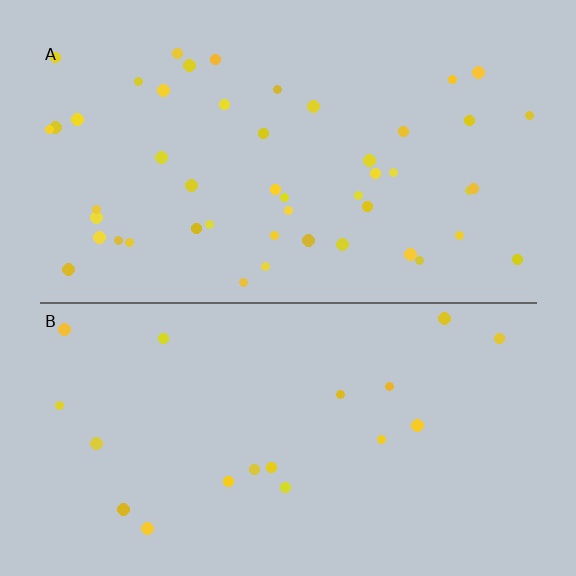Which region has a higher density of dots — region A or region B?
A (the top).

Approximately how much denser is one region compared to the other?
Approximately 2.6× — region A over region B.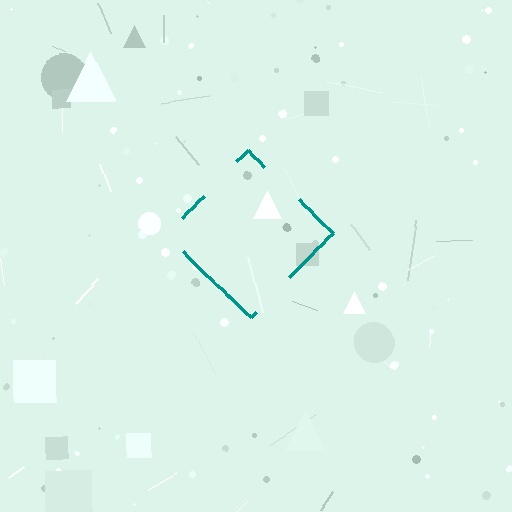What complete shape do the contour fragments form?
The contour fragments form a diamond.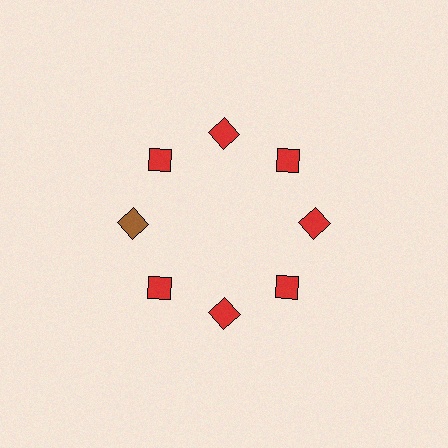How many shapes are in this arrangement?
There are 8 shapes arranged in a ring pattern.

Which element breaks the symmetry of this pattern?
The brown square at roughly the 9 o'clock position breaks the symmetry. All other shapes are red squares.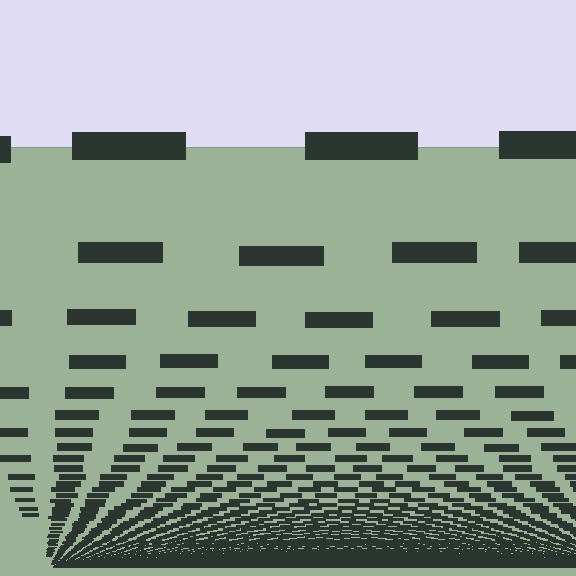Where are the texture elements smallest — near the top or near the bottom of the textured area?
Near the bottom.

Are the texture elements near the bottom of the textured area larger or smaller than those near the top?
Smaller. The gradient is inverted — elements near the bottom are smaller and denser.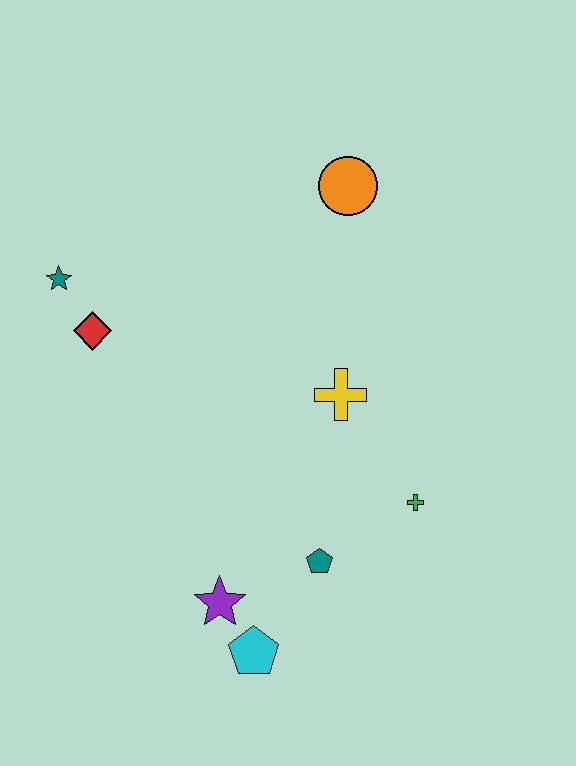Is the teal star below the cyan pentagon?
No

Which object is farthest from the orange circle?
The cyan pentagon is farthest from the orange circle.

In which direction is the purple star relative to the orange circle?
The purple star is below the orange circle.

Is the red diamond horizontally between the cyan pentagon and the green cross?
No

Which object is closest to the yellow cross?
The green cross is closest to the yellow cross.